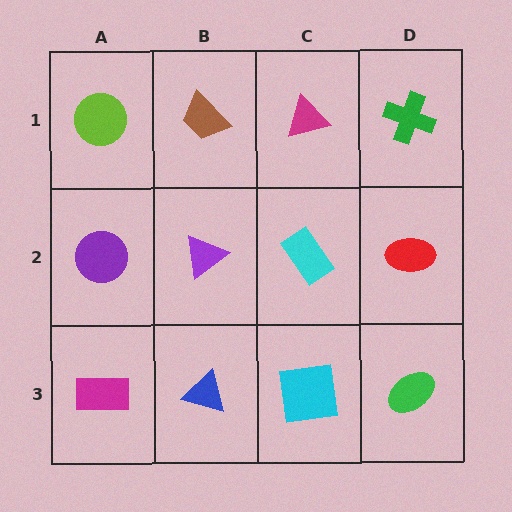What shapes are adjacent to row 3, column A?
A purple circle (row 2, column A), a blue triangle (row 3, column B).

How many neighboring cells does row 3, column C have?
3.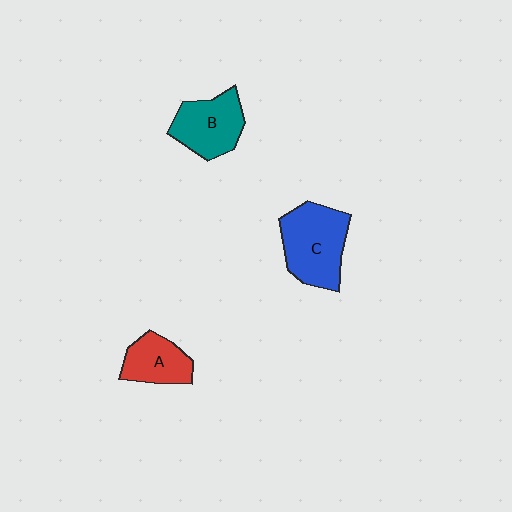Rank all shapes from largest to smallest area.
From largest to smallest: C (blue), B (teal), A (red).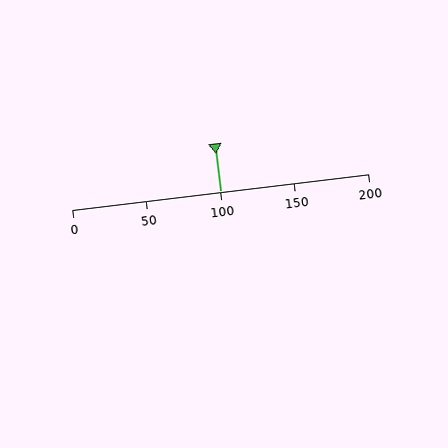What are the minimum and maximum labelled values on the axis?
The axis runs from 0 to 200.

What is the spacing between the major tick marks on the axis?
The major ticks are spaced 50 apart.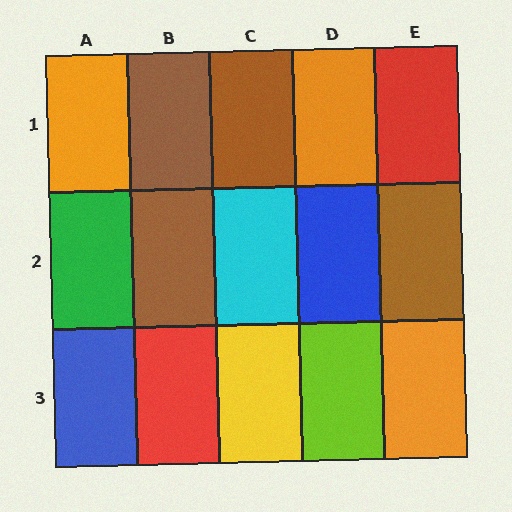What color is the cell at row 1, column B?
Brown.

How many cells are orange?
3 cells are orange.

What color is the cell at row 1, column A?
Orange.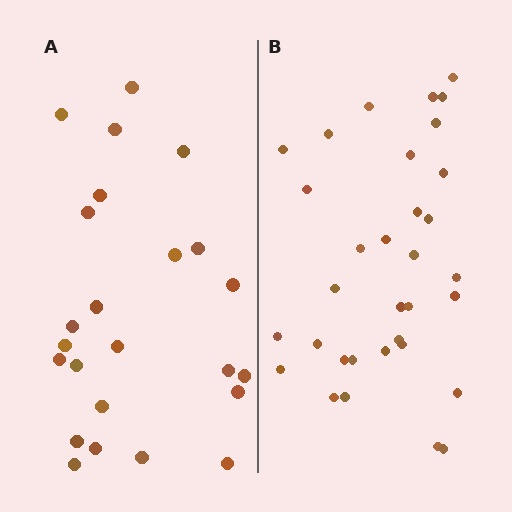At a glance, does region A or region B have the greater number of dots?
Region B (the right region) has more dots.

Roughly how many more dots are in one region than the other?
Region B has roughly 8 or so more dots than region A.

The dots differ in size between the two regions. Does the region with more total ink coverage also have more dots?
No. Region A has more total ink coverage because its dots are larger, but region B actually contains more individual dots. Total area can be misleading — the number of items is what matters here.